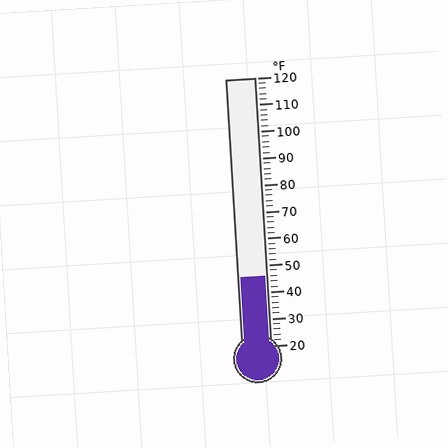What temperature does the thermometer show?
The thermometer shows approximately 46°F.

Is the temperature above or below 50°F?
The temperature is below 50°F.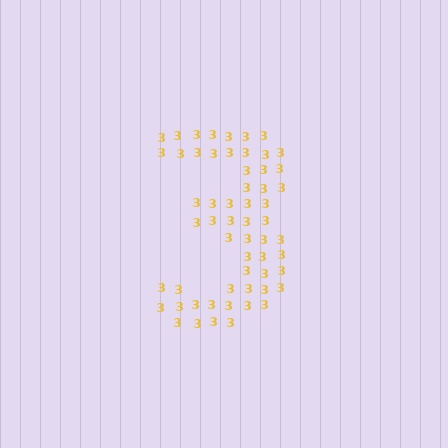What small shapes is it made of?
It is made of small digit 3's.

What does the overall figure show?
The overall figure shows the digit 3.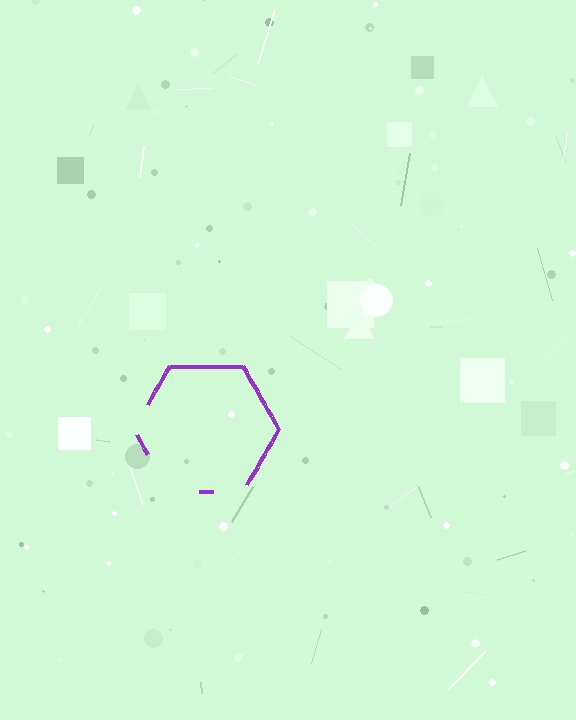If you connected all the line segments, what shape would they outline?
They would outline a hexagon.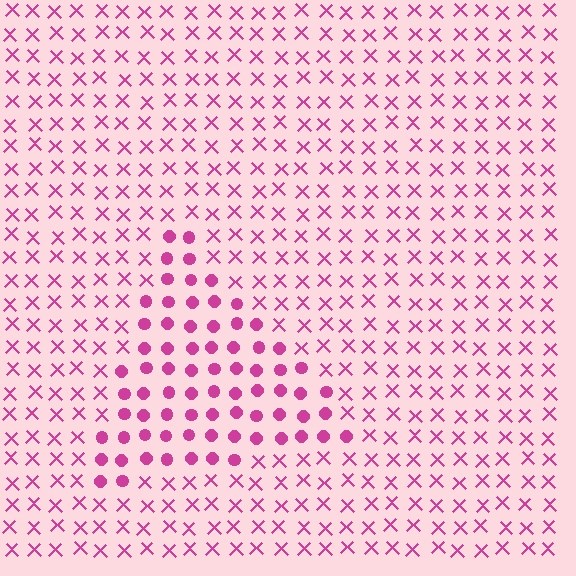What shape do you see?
I see a triangle.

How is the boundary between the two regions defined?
The boundary is defined by a change in element shape: circles inside vs. X marks outside. All elements share the same color and spacing.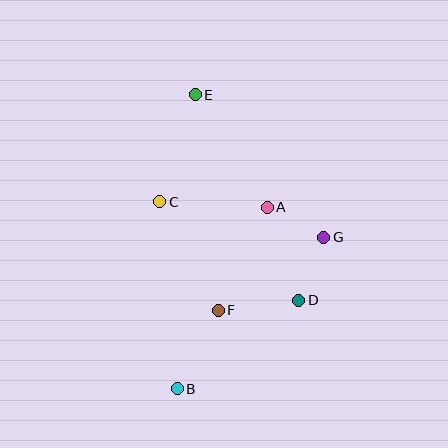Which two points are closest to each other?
Points A and G are closest to each other.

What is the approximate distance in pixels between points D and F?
The distance between D and F is approximately 81 pixels.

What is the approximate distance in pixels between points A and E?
The distance between A and E is approximately 133 pixels.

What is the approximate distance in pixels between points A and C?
The distance between A and C is approximately 108 pixels.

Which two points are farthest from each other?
Points B and E are farthest from each other.